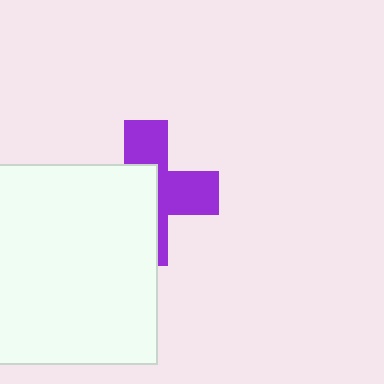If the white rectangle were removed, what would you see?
You would see the complete purple cross.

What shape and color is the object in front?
The object in front is a white rectangle.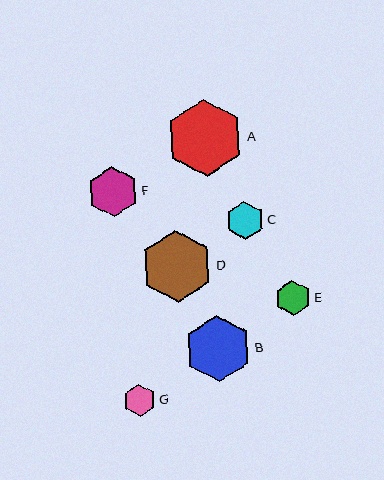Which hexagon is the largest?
Hexagon A is the largest with a size of approximately 77 pixels.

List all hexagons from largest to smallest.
From largest to smallest: A, D, B, F, C, E, G.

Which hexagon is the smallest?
Hexagon G is the smallest with a size of approximately 32 pixels.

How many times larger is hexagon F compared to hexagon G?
Hexagon F is approximately 1.6 times the size of hexagon G.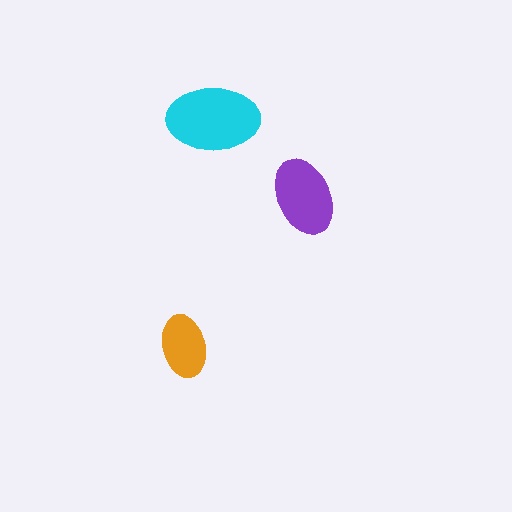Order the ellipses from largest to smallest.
the cyan one, the purple one, the orange one.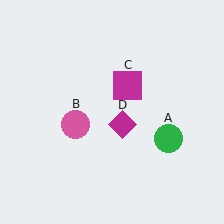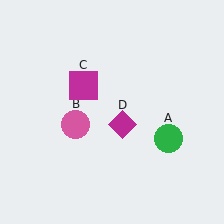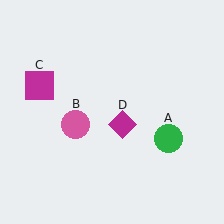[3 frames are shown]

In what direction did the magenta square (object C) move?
The magenta square (object C) moved left.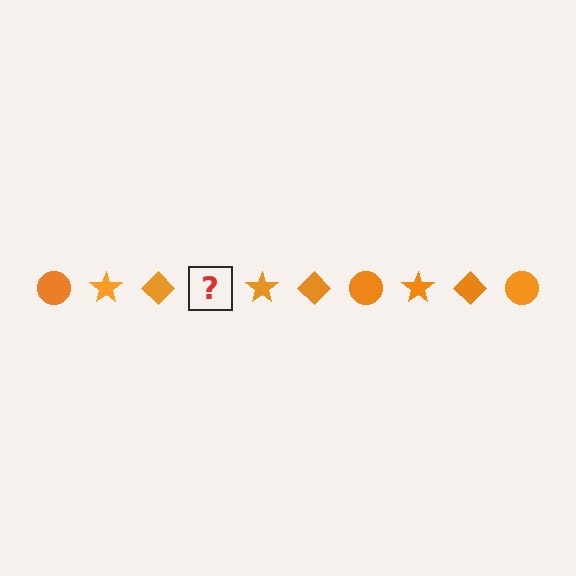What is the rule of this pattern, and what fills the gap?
The rule is that the pattern cycles through circle, star, diamond shapes in orange. The gap should be filled with an orange circle.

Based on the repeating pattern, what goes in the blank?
The blank should be an orange circle.